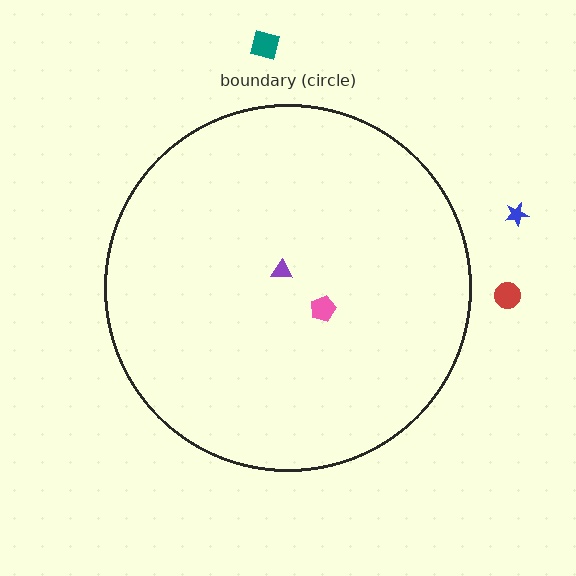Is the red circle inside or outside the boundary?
Outside.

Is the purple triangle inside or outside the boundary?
Inside.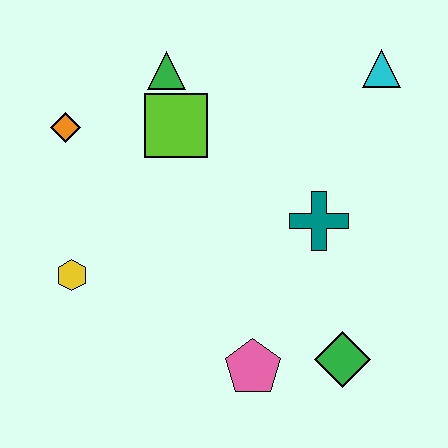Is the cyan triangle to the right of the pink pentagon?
Yes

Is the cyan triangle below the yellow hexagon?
No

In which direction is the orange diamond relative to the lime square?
The orange diamond is to the left of the lime square.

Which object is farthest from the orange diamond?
The green diamond is farthest from the orange diamond.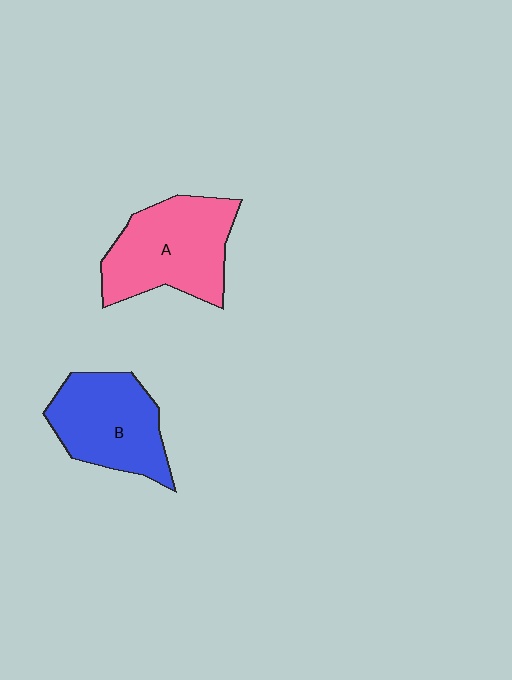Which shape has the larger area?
Shape A (pink).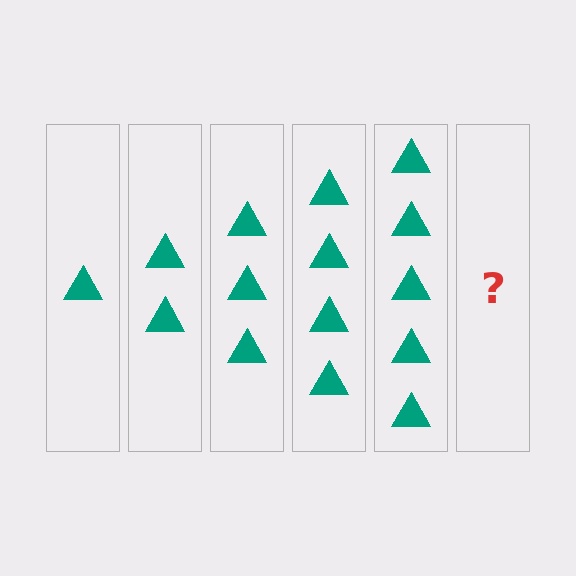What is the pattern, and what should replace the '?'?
The pattern is that each step adds one more triangle. The '?' should be 6 triangles.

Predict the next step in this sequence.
The next step is 6 triangles.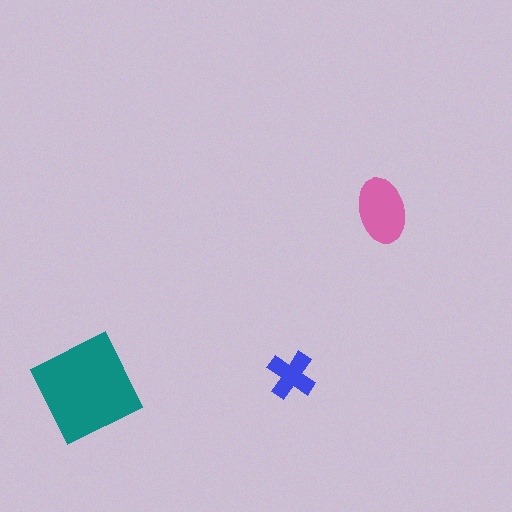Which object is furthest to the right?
The pink ellipse is rightmost.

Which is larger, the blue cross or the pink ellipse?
The pink ellipse.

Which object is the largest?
The teal diamond.